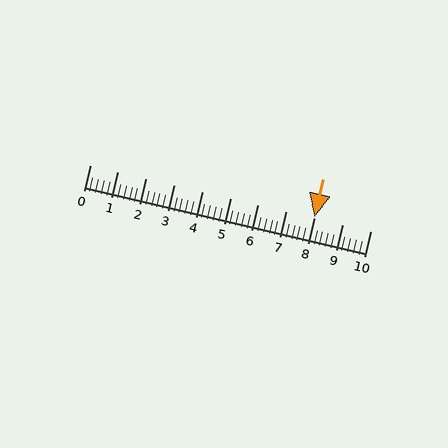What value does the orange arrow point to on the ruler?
The orange arrow points to approximately 8.0.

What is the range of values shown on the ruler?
The ruler shows values from 0 to 10.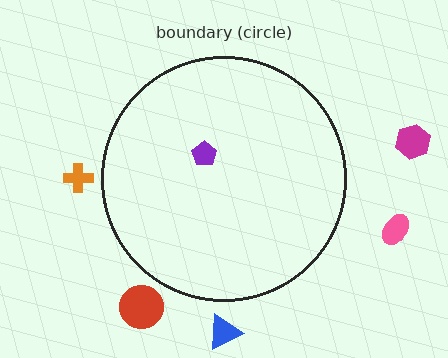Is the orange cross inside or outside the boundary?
Outside.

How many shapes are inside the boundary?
1 inside, 5 outside.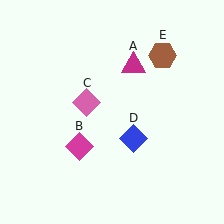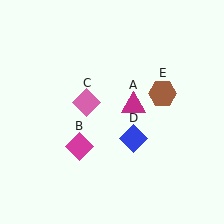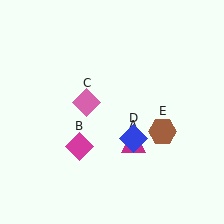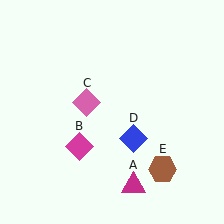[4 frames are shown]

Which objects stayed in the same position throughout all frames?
Magenta diamond (object B) and pink diamond (object C) and blue diamond (object D) remained stationary.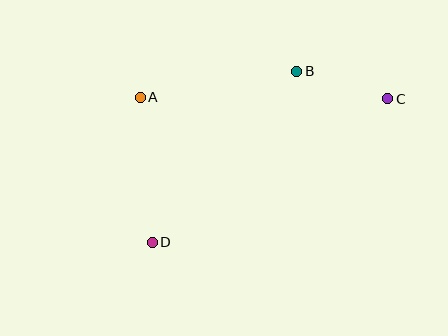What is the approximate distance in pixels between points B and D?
The distance between B and D is approximately 224 pixels.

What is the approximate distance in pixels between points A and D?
The distance between A and D is approximately 145 pixels.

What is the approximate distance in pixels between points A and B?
The distance between A and B is approximately 158 pixels.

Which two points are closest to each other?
Points B and C are closest to each other.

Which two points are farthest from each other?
Points C and D are farthest from each other.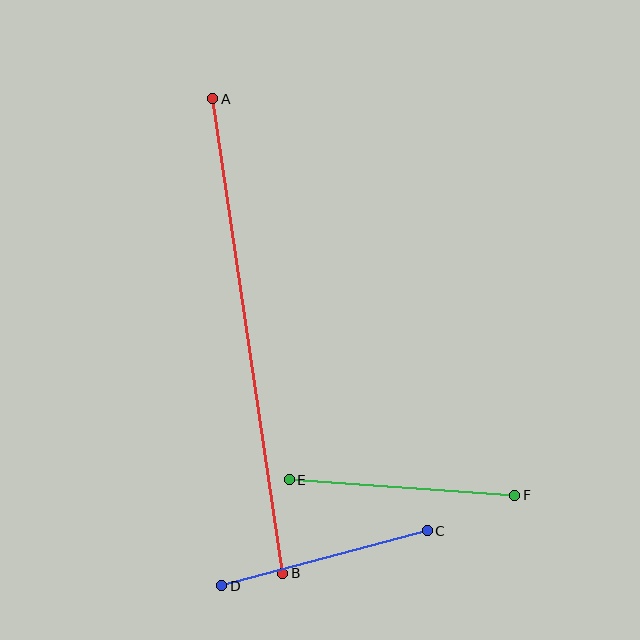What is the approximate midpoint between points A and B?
The midpoint is at approximately (248, 336) pixels.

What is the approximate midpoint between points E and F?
The midpoint is at approximately (402, 487) pixels.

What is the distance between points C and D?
The distance is approximately 213 pixels.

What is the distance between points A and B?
The distance is approximately 480 pixels.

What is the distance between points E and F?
The distance is approximately 226 pixels.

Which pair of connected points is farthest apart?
Points A and B are farthest apart.